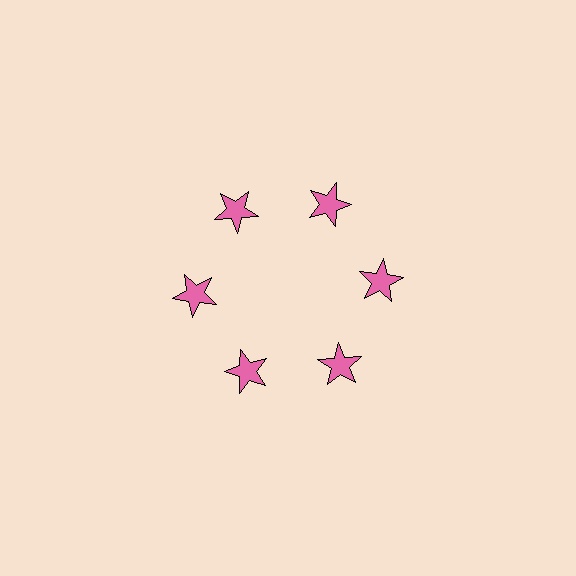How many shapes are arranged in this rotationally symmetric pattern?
There are 6 shapes, arranged in 6 groups of 1.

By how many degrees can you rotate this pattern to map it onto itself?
The pattern maps onto itself every 60 degrees of rotation.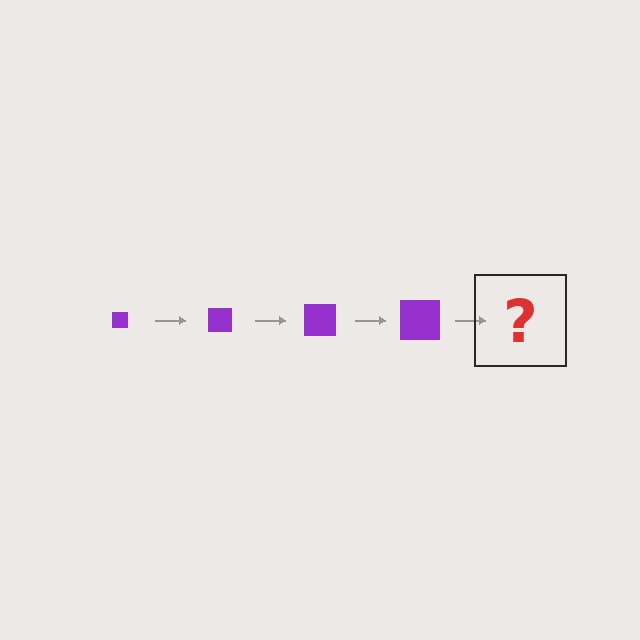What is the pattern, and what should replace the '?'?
The pattern is that the square gets progressively larger each step. The '?' should be a purple square, larger than the previous one.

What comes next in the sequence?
The next element should be a purple square, larger than the previous one.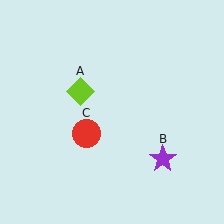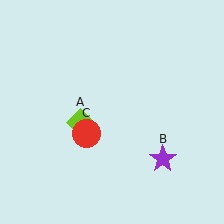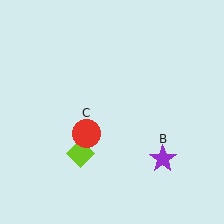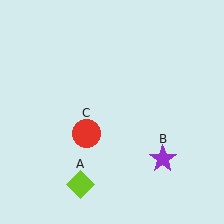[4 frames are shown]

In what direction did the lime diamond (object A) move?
The lime diamond (object A) moved down.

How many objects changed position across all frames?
1 object changed position: lime diamond (object A).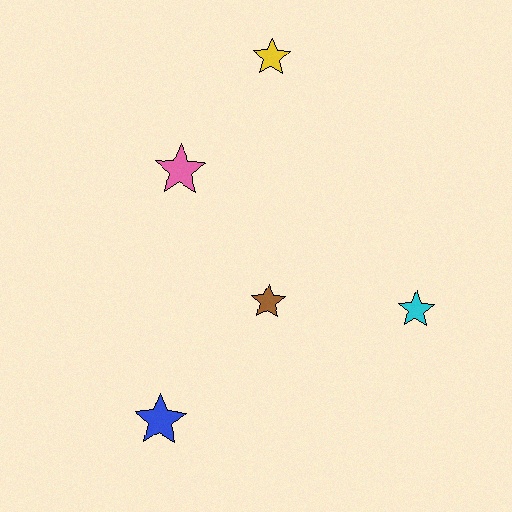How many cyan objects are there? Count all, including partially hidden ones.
There is 1 cyan object.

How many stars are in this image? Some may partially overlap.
There are 5 stars.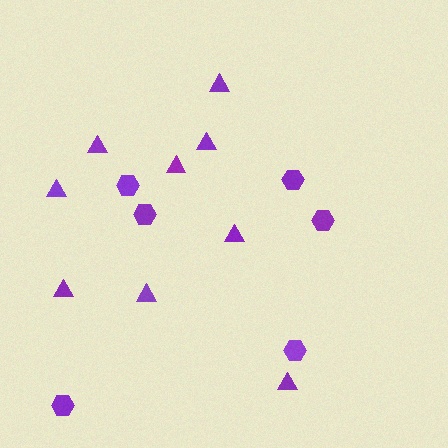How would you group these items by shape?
There are 2 groups: one group of triangles (9) and one group of hexagons (6).